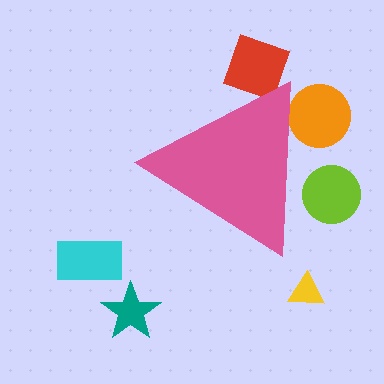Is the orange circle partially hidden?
Yes, the orange circle is partially hidden behind the pink triangle.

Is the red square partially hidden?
Yes, the red square is partially hidden behind the pink triangle.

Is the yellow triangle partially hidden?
No, the yellow triangle is fully visible.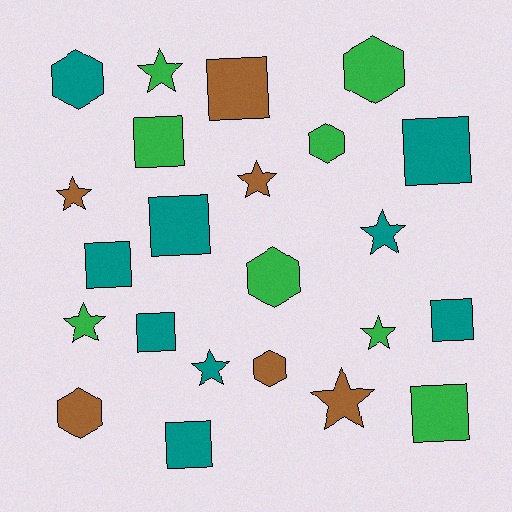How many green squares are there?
There are 2 green squares.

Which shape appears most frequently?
Square, with 9 objects.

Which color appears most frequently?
Teal, with 9 objects.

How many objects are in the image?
There are 23 objects.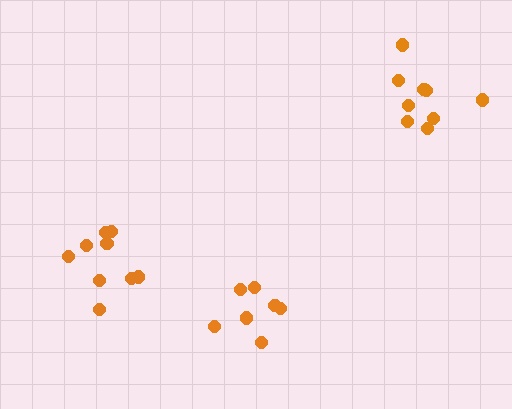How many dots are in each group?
Group 1: 9 dots, Group 2: 8 dots, Group 3: 9 dots (26 total).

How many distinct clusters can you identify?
There are 3 distinct clusters.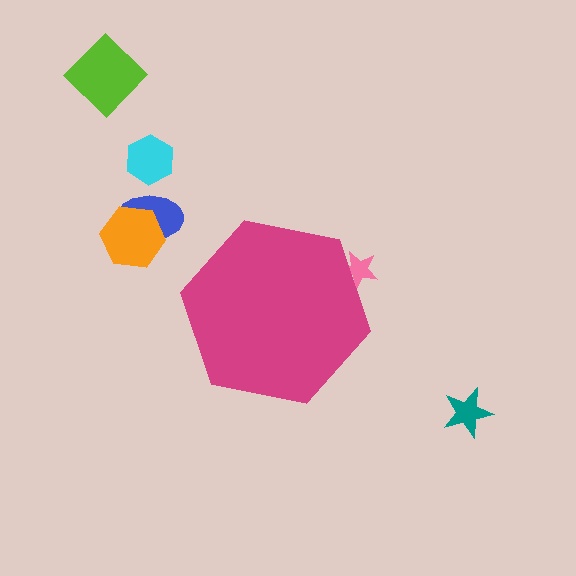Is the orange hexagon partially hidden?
No, the orange hexagon is fully visible.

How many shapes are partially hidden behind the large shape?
1 shape is partially hidden.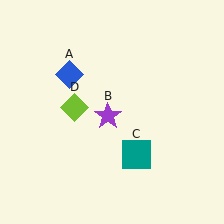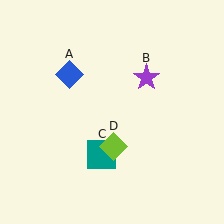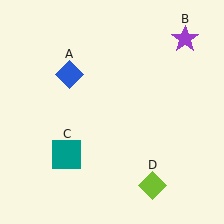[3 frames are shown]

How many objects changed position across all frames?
3 objects changed position: purple star (object B), teal square (object C), lime diamond (object D).